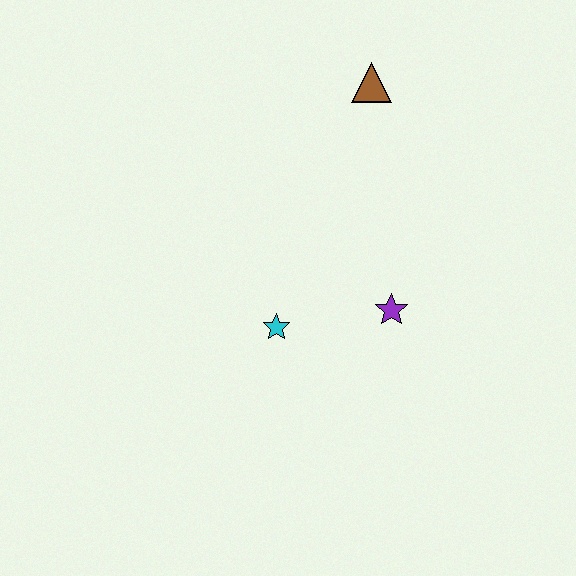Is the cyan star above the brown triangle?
No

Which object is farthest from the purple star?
The brown triangle is farthest from the purple star.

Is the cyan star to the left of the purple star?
Yes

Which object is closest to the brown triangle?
The purple star is closest to the brown triangle.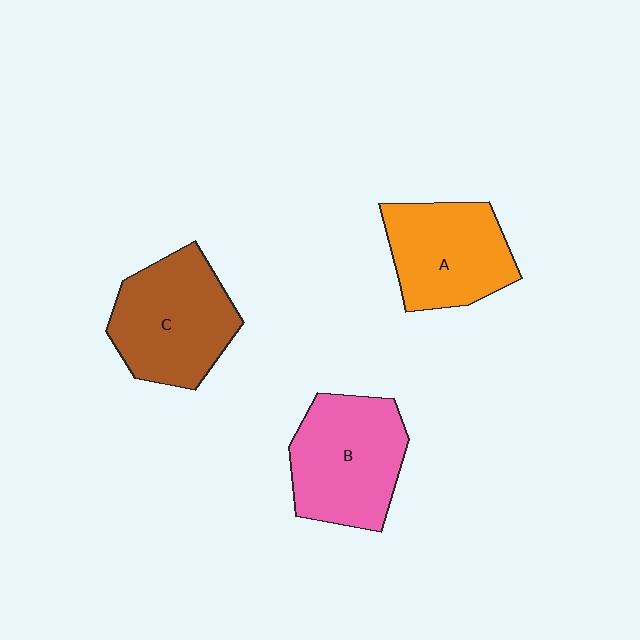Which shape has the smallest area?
Shape A (orange).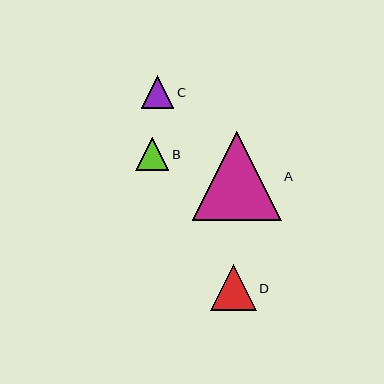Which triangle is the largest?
Triangle A is the largest with a size of approximately 89 pixels.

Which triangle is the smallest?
Triangle C is the smallest with a size of approximately 32 pixels.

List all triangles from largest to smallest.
From largest to smallest: A, D, B, C.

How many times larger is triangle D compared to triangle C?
Triangle D is approximately 1.4 times the size of triangle C.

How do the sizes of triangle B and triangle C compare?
Triangle B and triangle C are approximately the same size.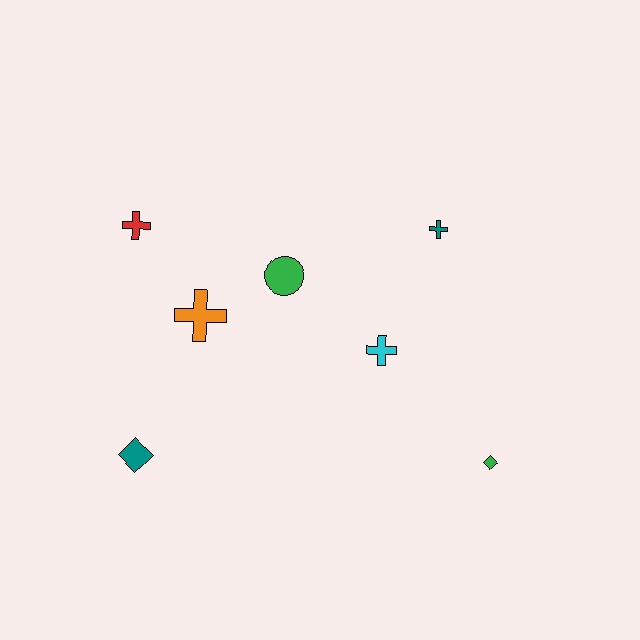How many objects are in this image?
There are 7 objects.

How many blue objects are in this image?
There are no blue objects.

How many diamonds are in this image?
There are 2 diamonds.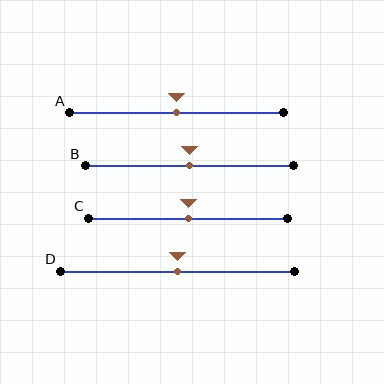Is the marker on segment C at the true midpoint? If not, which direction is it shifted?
Yes, the marker on segment C is at the true midpoint.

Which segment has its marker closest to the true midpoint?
Segment A has its marker closest to the true midpoint.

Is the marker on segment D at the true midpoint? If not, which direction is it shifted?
Yes, the marker on segment D is at the true midpoint.